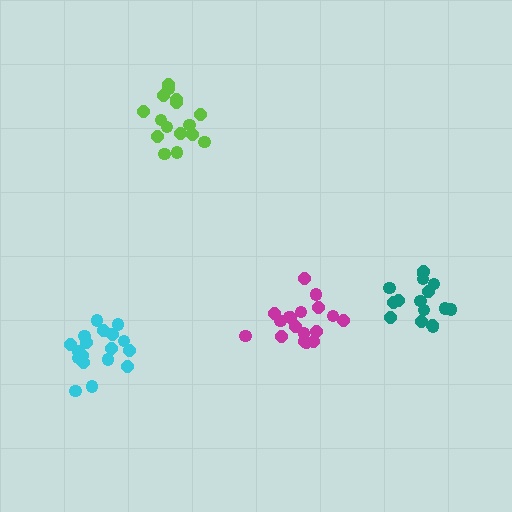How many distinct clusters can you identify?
There are 4 distinct clusters.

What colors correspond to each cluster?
The clusters are colored: teal, magenta, lime, cyan.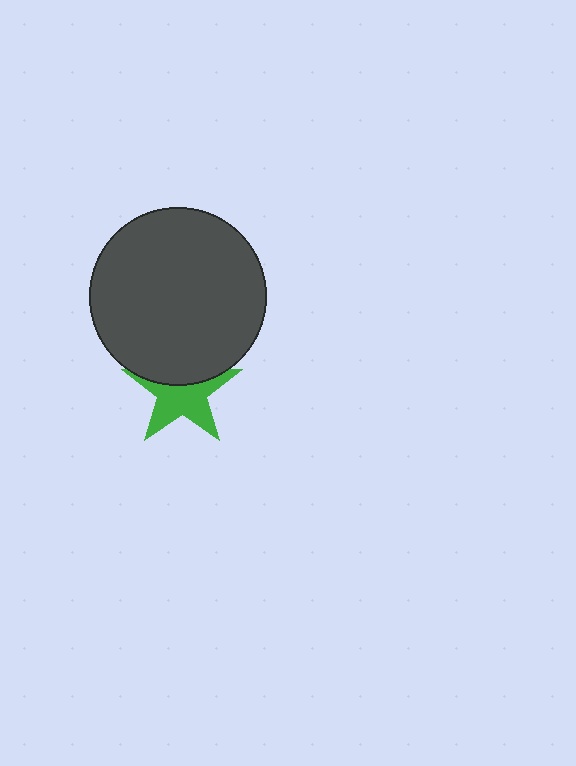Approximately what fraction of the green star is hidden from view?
Roughly 38% of the green star is hidden behind the dark gray circle.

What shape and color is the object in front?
The object in front is a dark gray circle.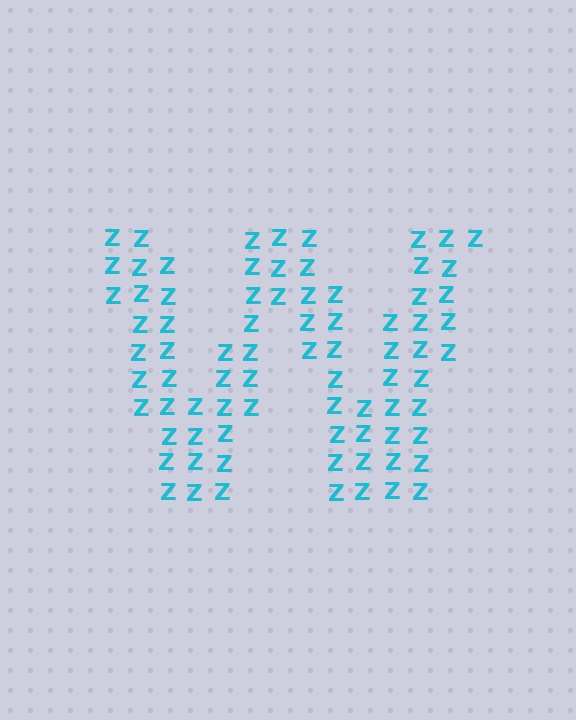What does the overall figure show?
The overall figure shows the letter W.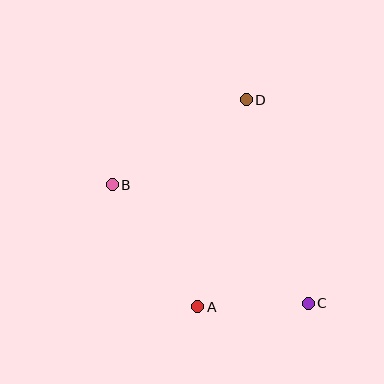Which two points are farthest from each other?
Points B and C are farthest from each other.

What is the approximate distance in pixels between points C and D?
The distance between C and D is approximately 213 pixels.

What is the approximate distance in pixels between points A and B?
The distance between A and B is approximately 149 pixels.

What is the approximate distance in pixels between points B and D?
The distance between B and D is approximately 159 pixels.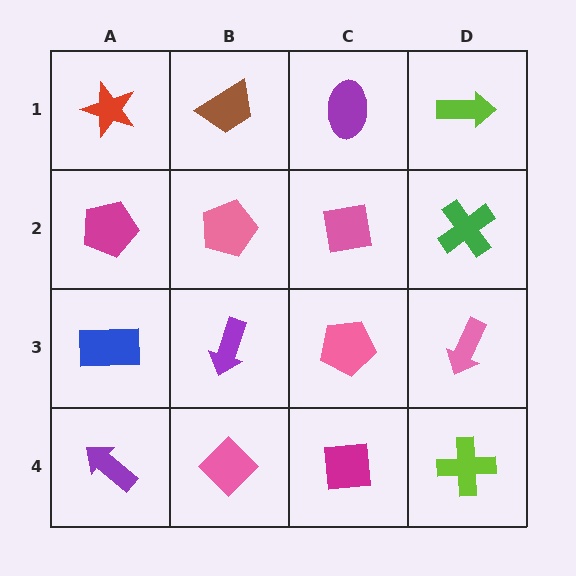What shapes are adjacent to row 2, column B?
A brown trapezoid (row 1, column B), a purple arrow (row 3, column B), a magenta pentagon (row 2, column A), a pink square (row 2, column C).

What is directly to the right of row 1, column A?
A brown trapezoid.